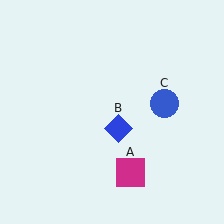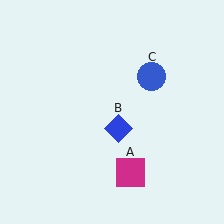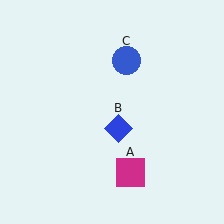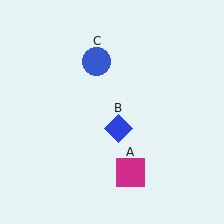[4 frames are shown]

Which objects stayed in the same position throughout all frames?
Magenta square (object A) and blue diamond (object B) remained stationary.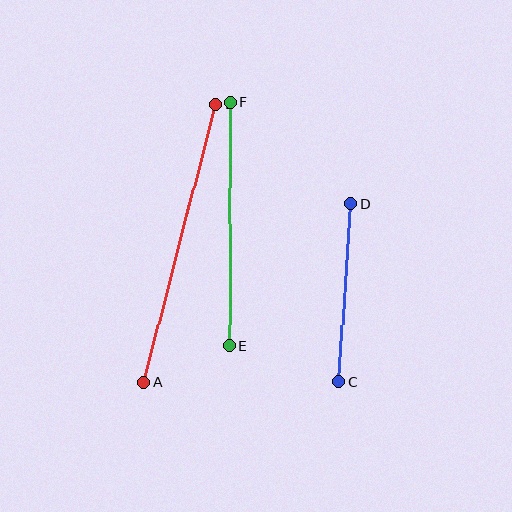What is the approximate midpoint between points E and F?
The midpoint is at approximately (230, 224) pixels.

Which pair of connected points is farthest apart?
Points A and B are farthest apart.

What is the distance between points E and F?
The distance is approximately 244 pixels.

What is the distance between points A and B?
The distance is approximately 288 pixels.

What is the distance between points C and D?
The distance is approximately 178 pixels.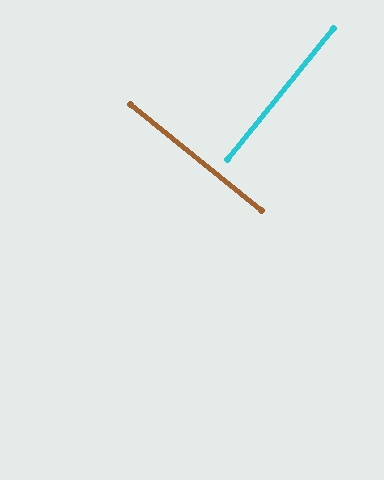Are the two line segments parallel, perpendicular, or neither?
Perpendicular — they meet at approximately 90°.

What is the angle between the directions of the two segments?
Approximately 90 degrees.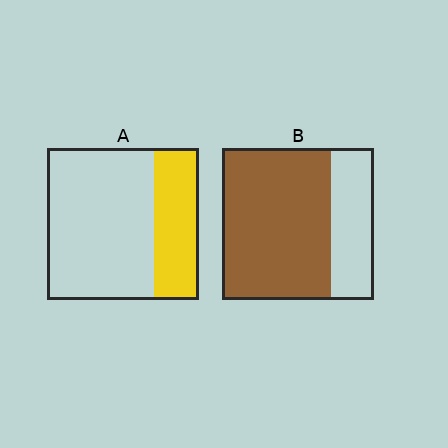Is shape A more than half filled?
No.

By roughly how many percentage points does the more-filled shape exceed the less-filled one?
By roughly 40 percentage points (B over A).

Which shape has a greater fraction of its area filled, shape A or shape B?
Shape B.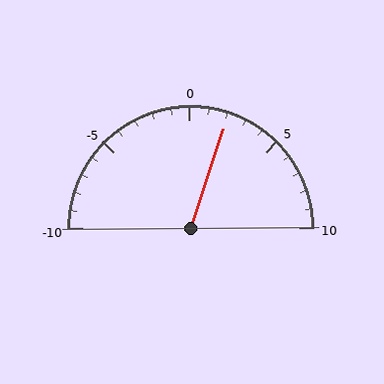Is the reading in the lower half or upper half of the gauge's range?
The reading is in the upper half of the range (-10 to 10).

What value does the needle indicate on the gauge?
The needle indicates approximately 2.